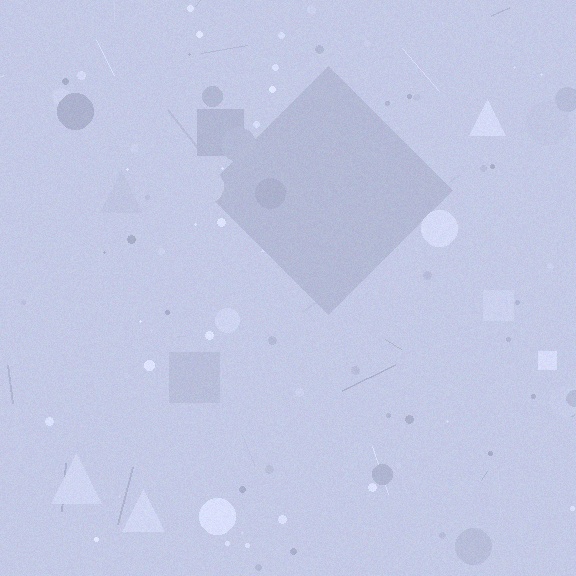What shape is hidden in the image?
A diamond is hidden in the image.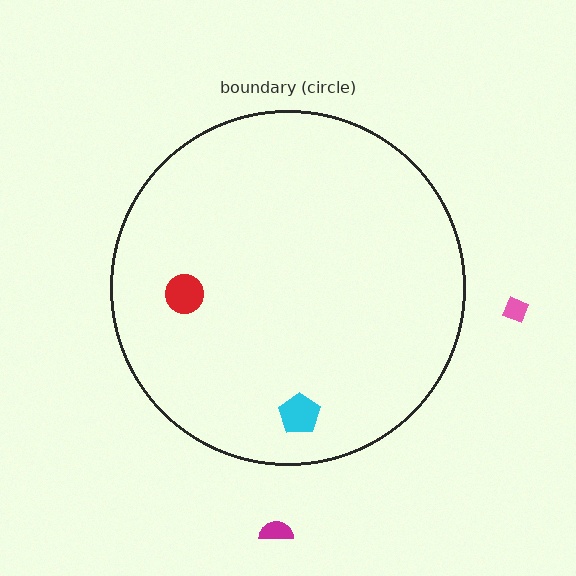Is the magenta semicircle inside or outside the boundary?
Outside.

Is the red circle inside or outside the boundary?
Inside.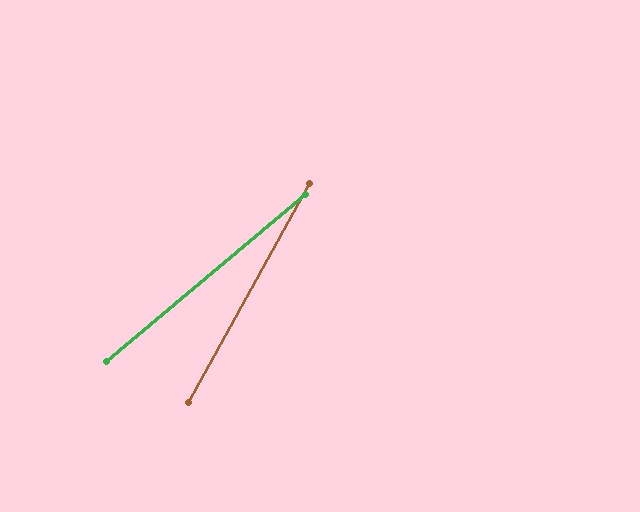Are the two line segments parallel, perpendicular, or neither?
Neither parallel nor perpendicular — they differ by about 21°.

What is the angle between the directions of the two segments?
Approximately 21 degrees.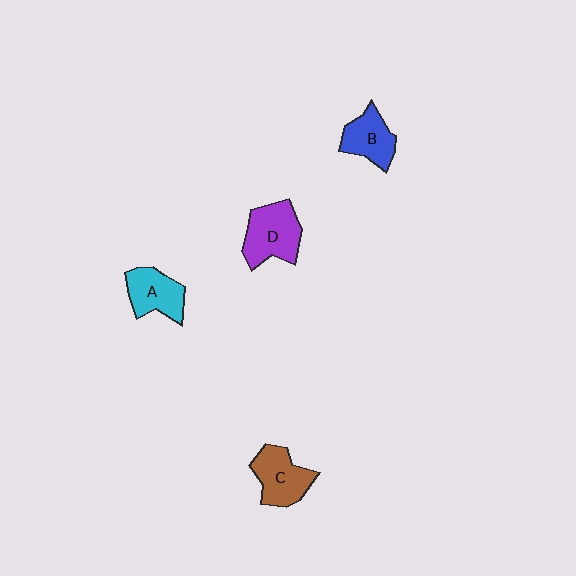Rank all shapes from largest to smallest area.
From largest to smallest: D (purple), C (brown), A (cyan), B (blue).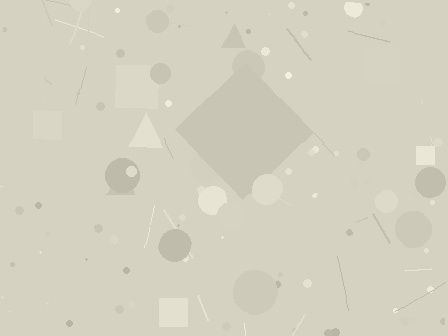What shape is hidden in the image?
A diamond is hidden in the image.